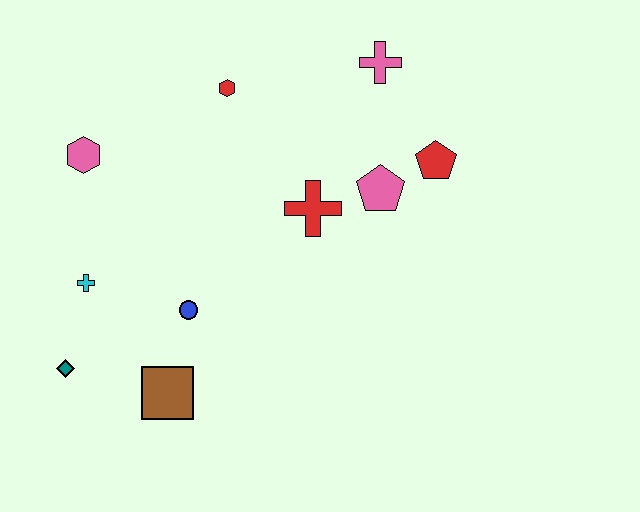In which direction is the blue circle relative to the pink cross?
The blue circle is below the pink cross.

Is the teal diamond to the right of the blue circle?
No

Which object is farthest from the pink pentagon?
The teal diamond is farthest from the pink pentagon.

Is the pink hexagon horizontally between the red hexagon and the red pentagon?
No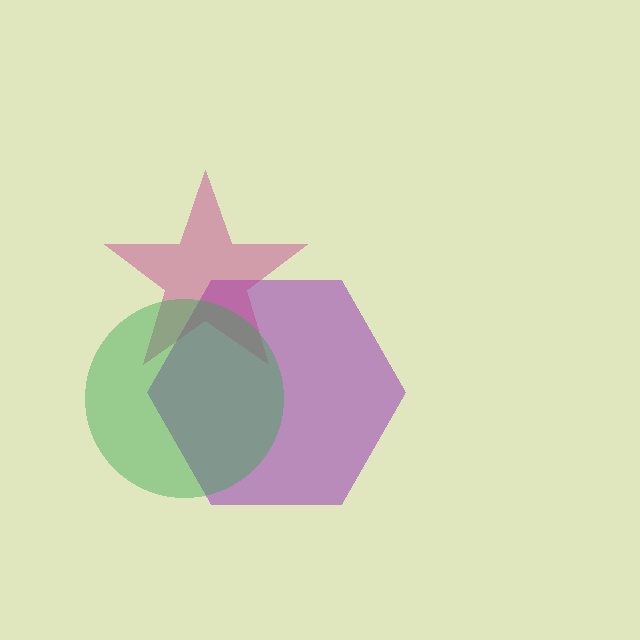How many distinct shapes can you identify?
There are 3 distinct shapes: a purple hexagon, a magenta star, a green circle.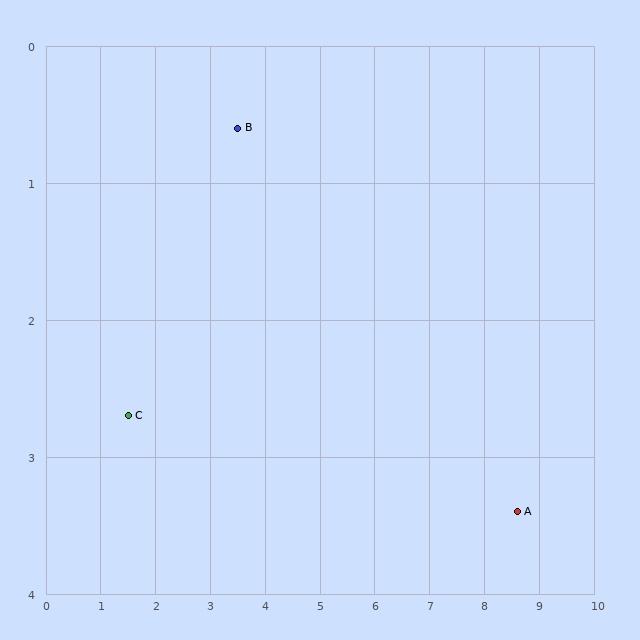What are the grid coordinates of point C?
Point C is at approximately (1.5, 2.7).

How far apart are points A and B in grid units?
Points A and B are about 5.8 grid units apart.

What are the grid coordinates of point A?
Point A is at approximately (8.6, 3.4).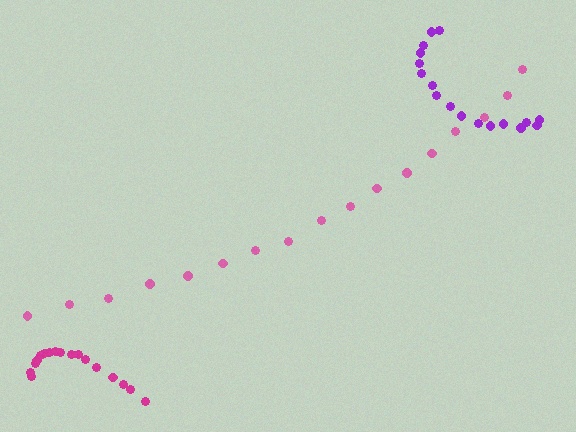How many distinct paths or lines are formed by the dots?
There are 3 distinct paths.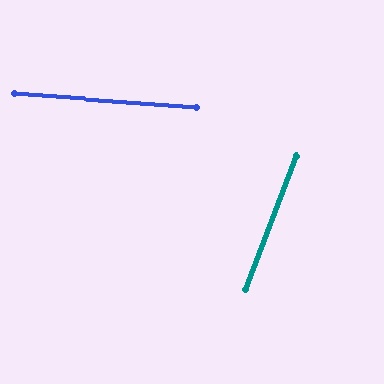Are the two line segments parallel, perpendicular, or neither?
Neither parallel nor perpendicular — they differ by about 73°.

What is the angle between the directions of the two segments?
Approximately 73 degrees.